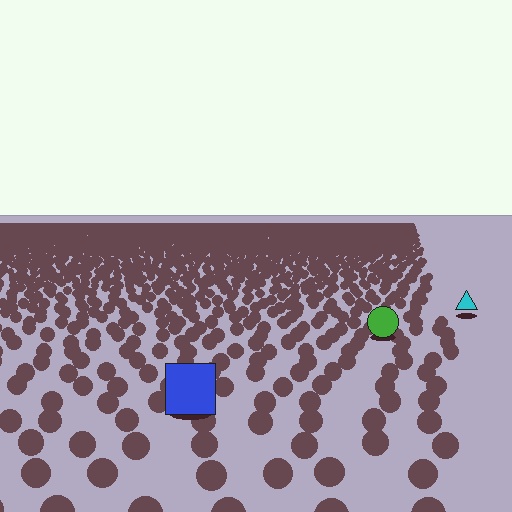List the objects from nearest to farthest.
From nearest to farthest: the blue square, the green circle, the cyan triangle.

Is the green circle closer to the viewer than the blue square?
No. The blue square is closer — you can tell from the texture gradient: the ground texture is coarser near it.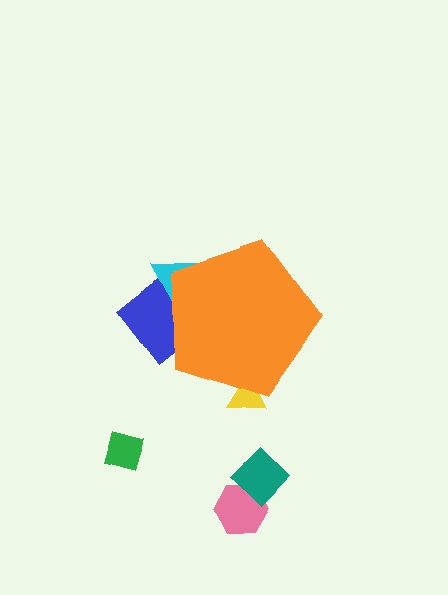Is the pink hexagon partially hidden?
No, the pink hexagon is fully visible.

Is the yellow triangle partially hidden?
Yes, the yellow triangle is partially hidden behind the orange pentagon.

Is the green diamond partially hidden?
No, the green diamond is fully visible.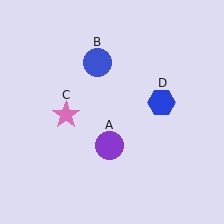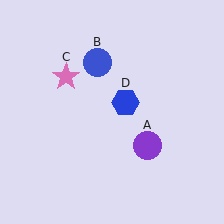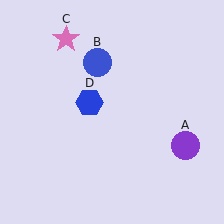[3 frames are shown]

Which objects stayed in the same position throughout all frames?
Blue circle (object B) remained stationary.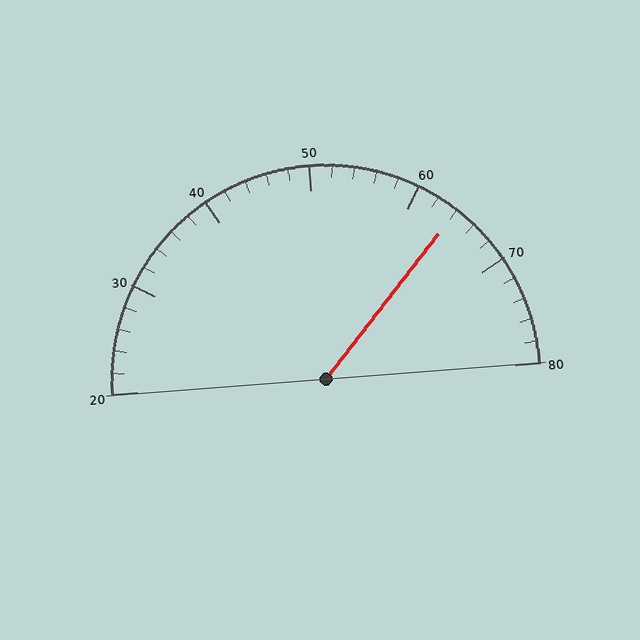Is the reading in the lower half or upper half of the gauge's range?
The reading is in the upper half of the range (20 to 80).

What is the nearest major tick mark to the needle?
The nearest major tick mark is 60.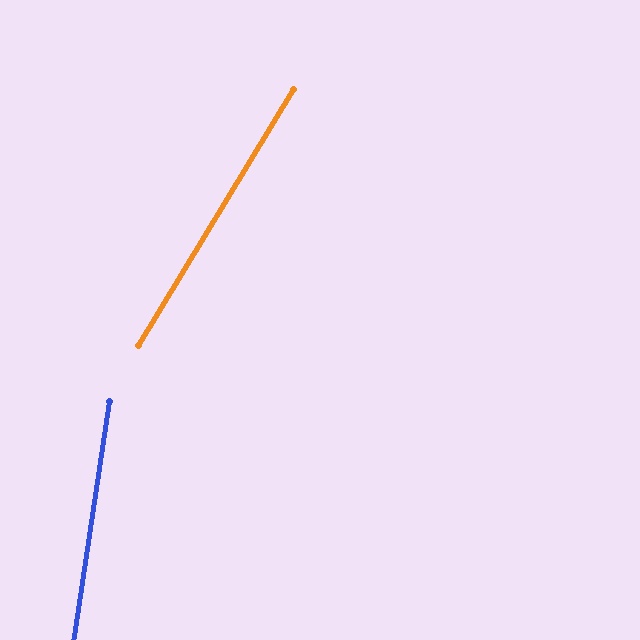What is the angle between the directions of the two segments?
Approximately 23 degrees.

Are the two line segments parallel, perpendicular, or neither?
Neither parallel nor perpendicular — they differ by about 23°.